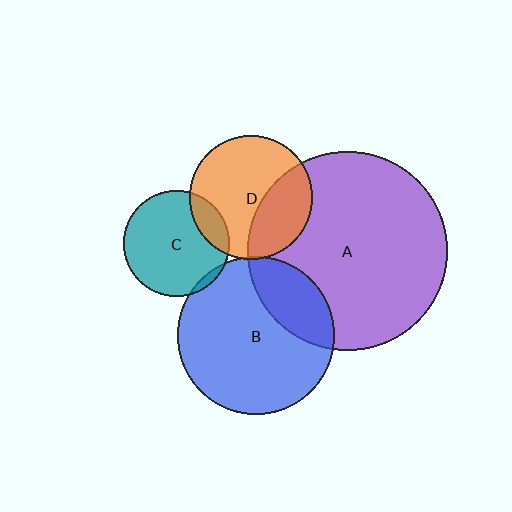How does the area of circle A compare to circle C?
Approximately 3.5 times.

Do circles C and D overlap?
Yes.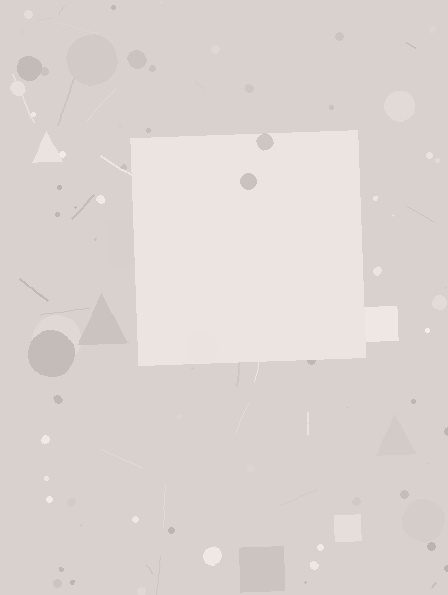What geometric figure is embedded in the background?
A square is embedded in the background.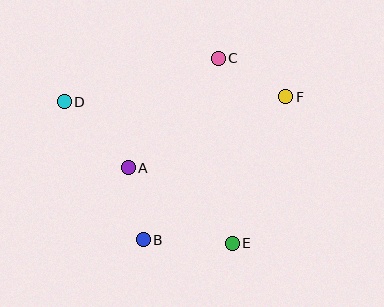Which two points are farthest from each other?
Points D and F are farthest from each other.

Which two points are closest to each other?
Points A and B are closest to each other.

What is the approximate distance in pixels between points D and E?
The distance between D and E is approximately 220 pixels.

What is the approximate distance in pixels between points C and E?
The distance between C and E is approximately 185 pixels.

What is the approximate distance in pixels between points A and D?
The distance between A and D is approximately 92 pixels.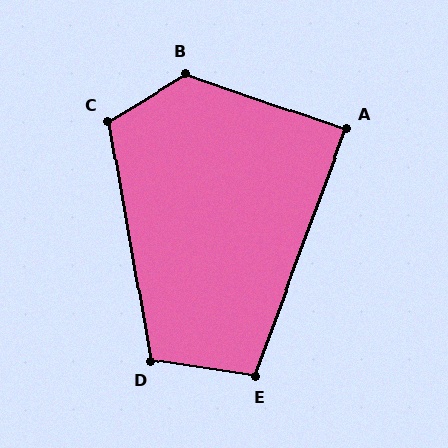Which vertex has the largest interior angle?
B, at approximately 130 degrees.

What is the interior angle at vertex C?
Approximately 111 degrees (obtuse).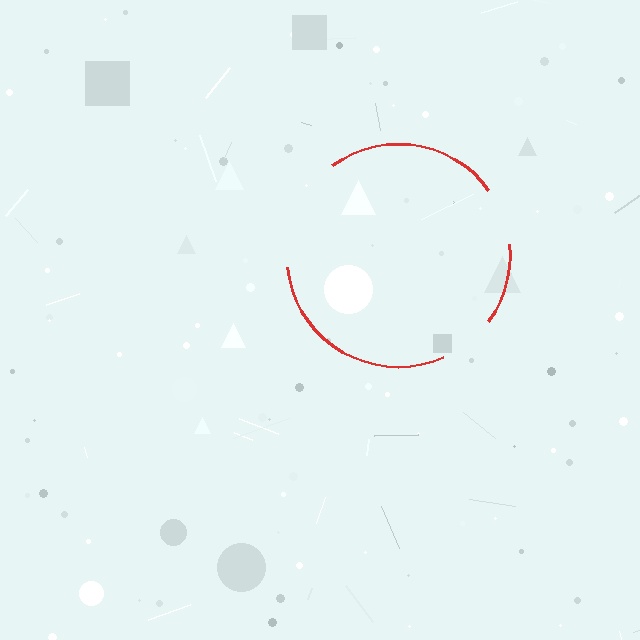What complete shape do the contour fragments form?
The contour fragments form a circle.